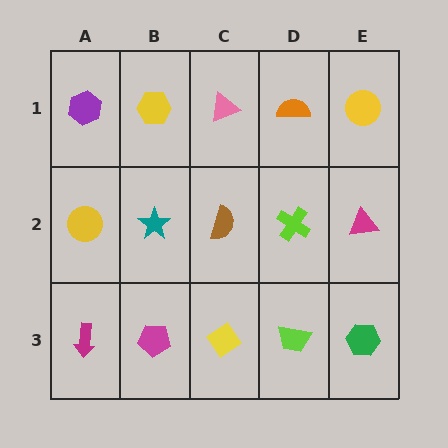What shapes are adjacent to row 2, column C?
A pink triangle (row 1, column C), a yellow diamond (row 3, column C), a teal star (row 2, column B), a lime cross (row 2, column D).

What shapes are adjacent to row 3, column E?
A magenta triangle (row 2, column E), a lime trapezoid (row 3, column D).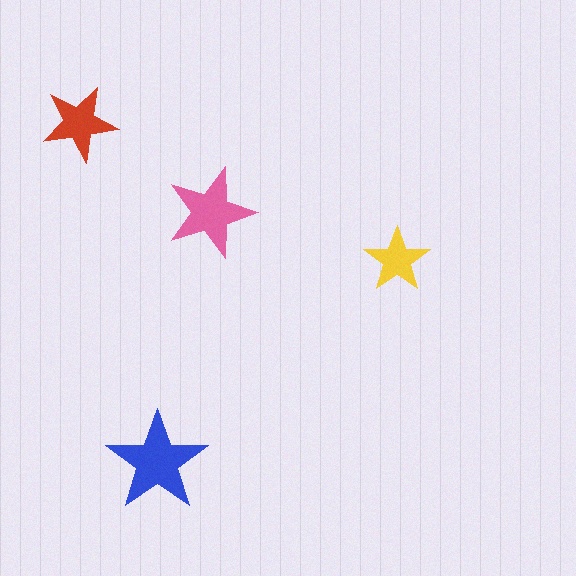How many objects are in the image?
There are 4 objects in the image.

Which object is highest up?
The red star is topmost.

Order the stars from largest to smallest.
the blue one, the pink one, the red one, the yellow one.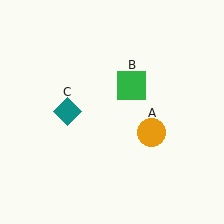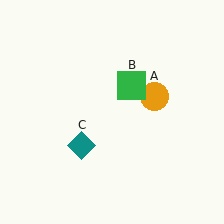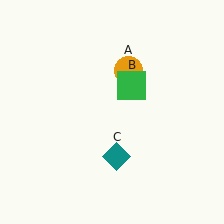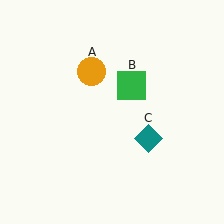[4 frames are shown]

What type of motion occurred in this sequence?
The orange circle (object A), teal diamond (object C) rotated counterclockwise around the center of the scene.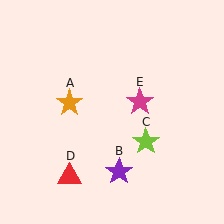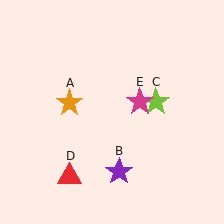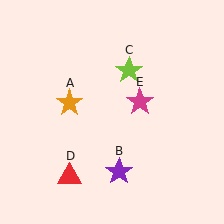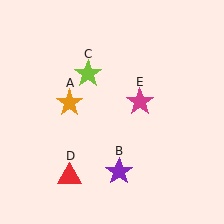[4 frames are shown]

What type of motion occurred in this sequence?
The lime star (object C) rotated counterclockwise around the center of the scene.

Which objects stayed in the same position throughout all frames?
Orange star (object A) and purple star (object B) and red triangle (object D) and magenta star (object E) remained stationary.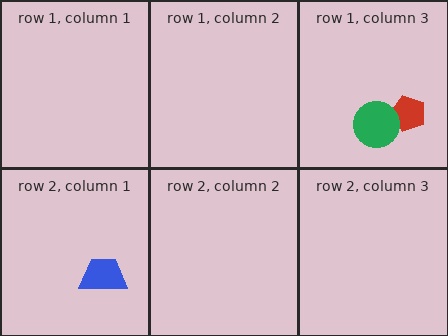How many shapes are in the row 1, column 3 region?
2.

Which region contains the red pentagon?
The row 1, column 3 region.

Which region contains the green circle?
The row 1, column 3 region.